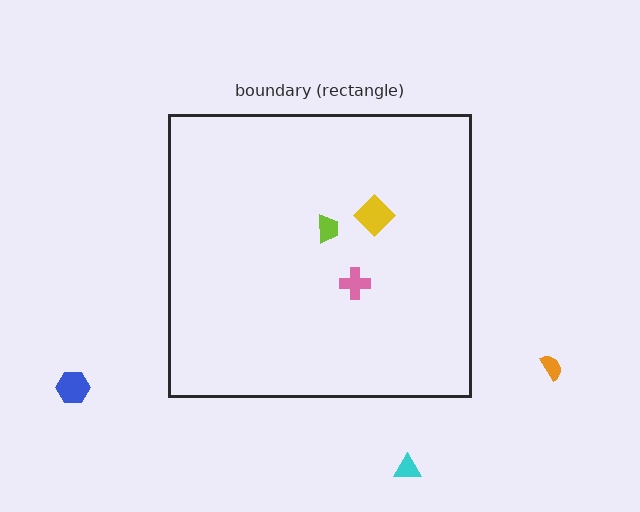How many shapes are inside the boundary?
3 inside, 3 outside.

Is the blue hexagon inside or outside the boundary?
Outside.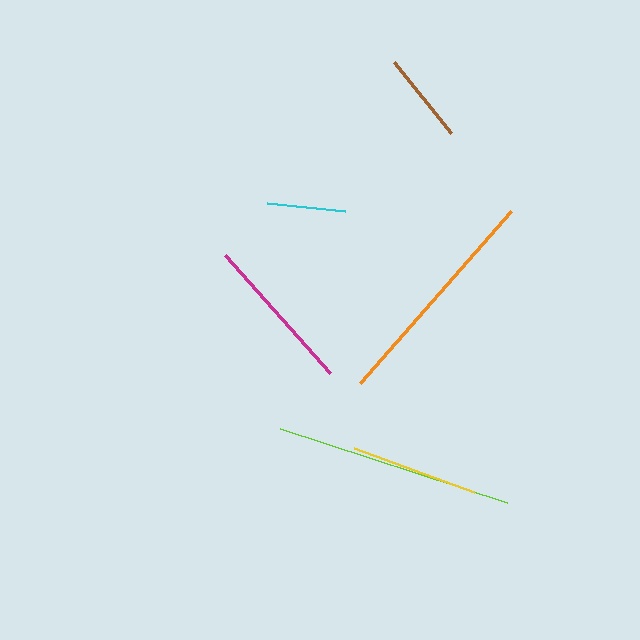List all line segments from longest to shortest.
From longest to shortest: lime, orange, magenta, yellow, brown, cyan.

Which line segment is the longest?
The lime line is the longest at approximately 238 pixels.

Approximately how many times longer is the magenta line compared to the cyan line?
The magenta line is approximately 2.0 times the length of the cyan line.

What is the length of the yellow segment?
The yellow segment is approximately 128 pixels long.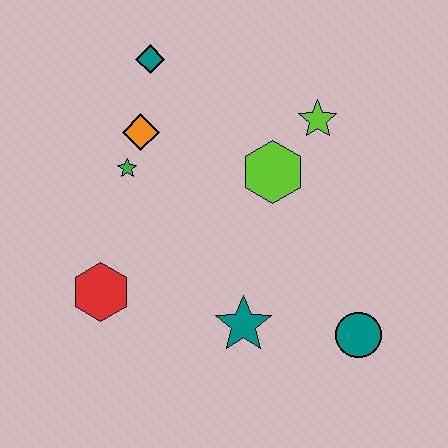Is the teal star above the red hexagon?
No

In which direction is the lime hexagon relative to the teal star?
The lime hexagon is above the teal star.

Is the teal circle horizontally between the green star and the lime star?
No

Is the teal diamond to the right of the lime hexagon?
No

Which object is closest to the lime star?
The lime hexagon is closest to the lime star.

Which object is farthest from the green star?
The teal circle is farthest from the green star.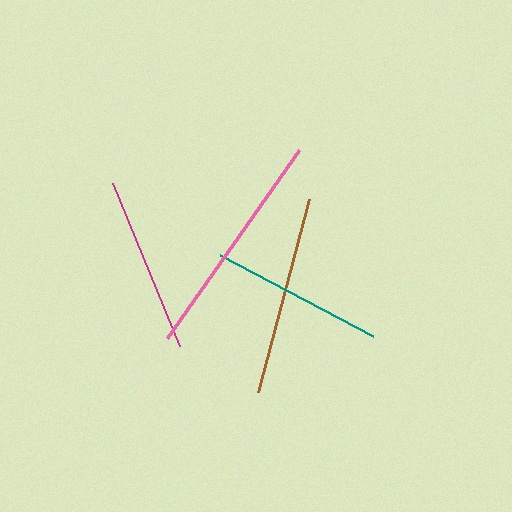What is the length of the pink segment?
The pink segment is approximately 230 pixels long.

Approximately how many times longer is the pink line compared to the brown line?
The pink line is approximately 1.2 times the length of the brown line.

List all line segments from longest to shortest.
From longest to shortest: pink, brown, magenta, teal.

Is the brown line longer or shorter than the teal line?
The brown line is longer than the teal line.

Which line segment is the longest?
The pink line is the longest at approximately 230 pixels.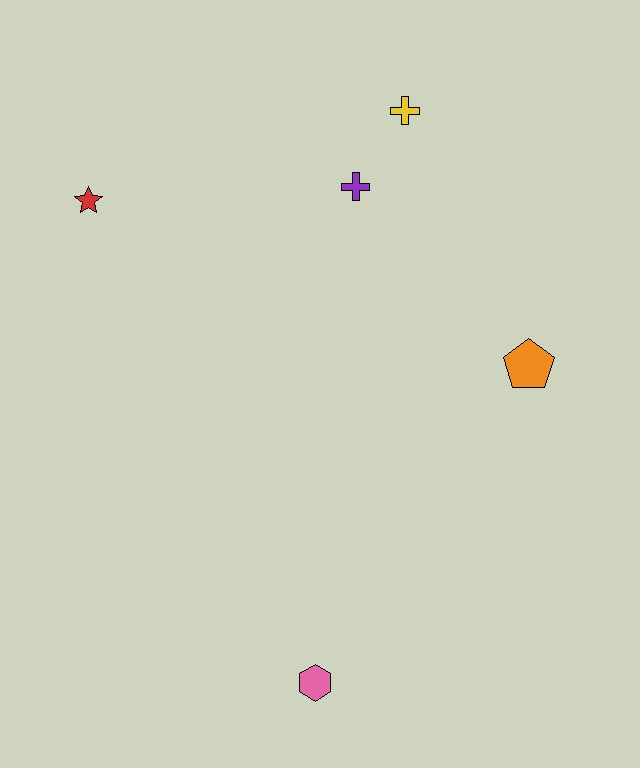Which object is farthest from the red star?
The pink hexagon is farthest from the red star.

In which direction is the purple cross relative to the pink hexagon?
The purple cross is above the pink hexagon.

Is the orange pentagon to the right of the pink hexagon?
Yes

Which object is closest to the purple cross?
The yellow cross is closest to the purple cross.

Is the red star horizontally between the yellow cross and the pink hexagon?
No